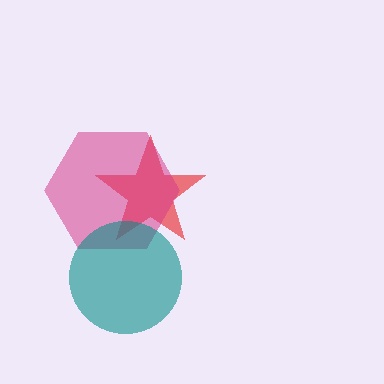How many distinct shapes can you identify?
There are 3 distinct shapes: a red star, a magenta hexagon, a teal circle.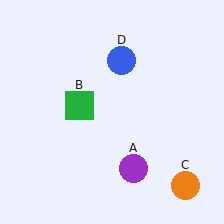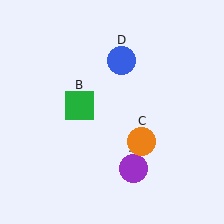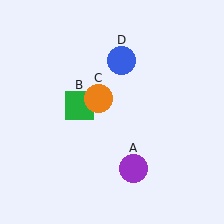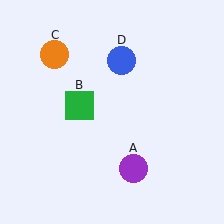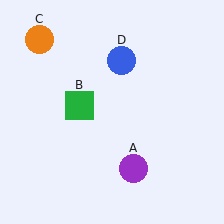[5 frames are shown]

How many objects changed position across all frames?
1 object changed position: orange circle (object C).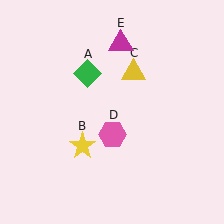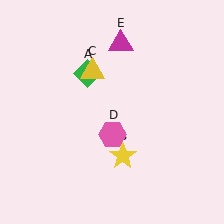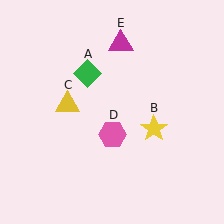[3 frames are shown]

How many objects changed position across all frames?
2 objects changed position: yellow star (object B), yellow triangle (object C).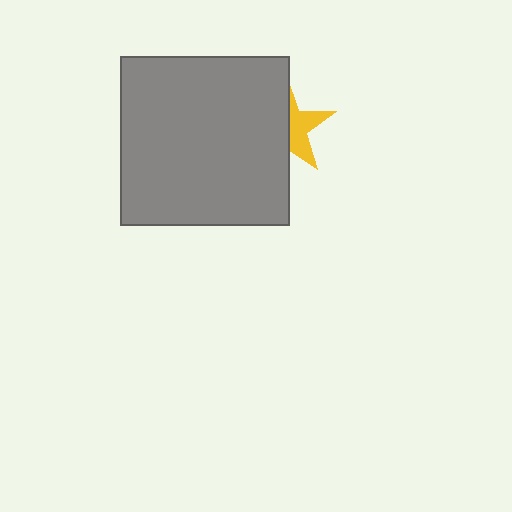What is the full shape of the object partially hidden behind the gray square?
The partially hidden object is a yellow star.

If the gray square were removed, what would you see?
You would see the complete yellow star.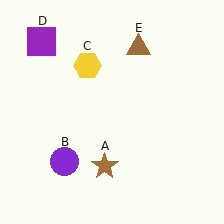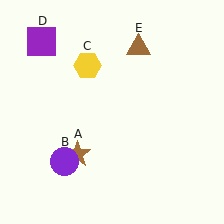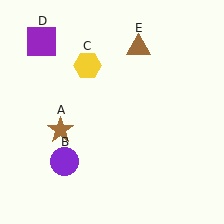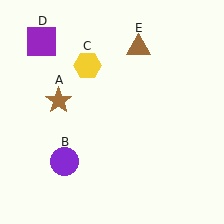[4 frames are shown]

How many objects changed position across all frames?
1 object changed position: brown star (object A).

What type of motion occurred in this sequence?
The brown star (object A) rotated clockwise around the center of the scene.